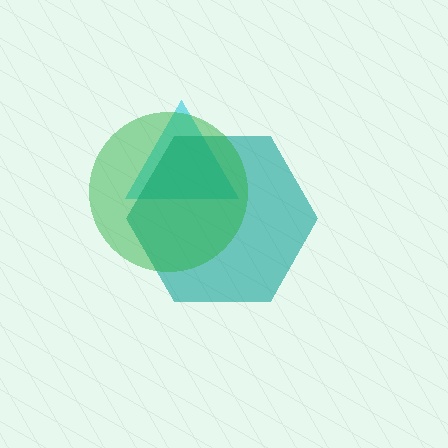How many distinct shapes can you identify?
There are 3 distinct shapes: a cyan triangle, a teal hexagon, a green circle.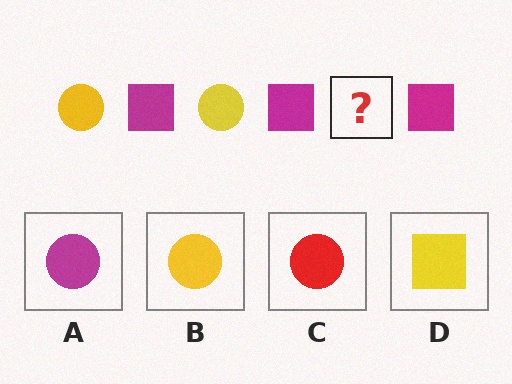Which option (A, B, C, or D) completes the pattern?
B.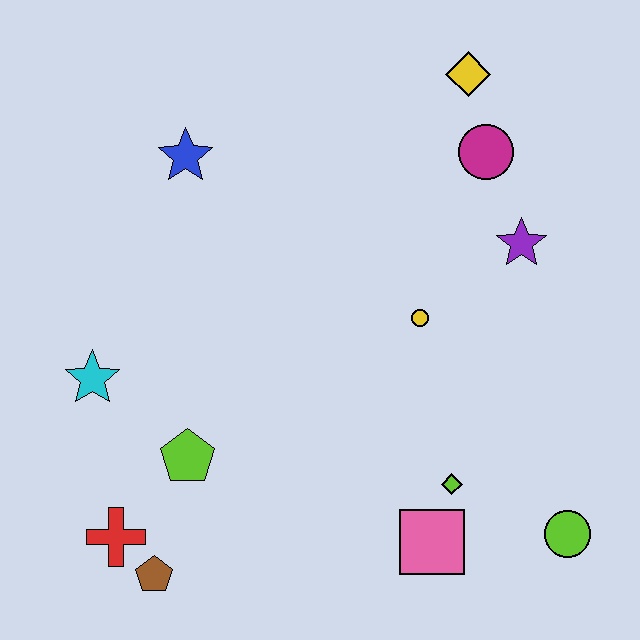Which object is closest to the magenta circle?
The yellow diamond is closest to the magenta circle.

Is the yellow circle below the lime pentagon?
No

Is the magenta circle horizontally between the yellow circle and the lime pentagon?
No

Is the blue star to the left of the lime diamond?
Yes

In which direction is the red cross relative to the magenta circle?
The red cross is below the magenta circle.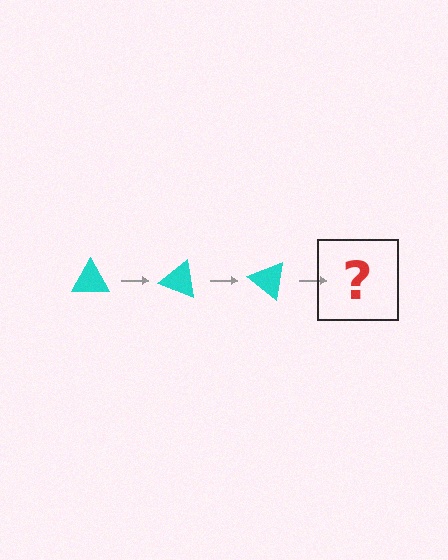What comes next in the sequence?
The next element should be a cyan triangle rotated 60 degrees.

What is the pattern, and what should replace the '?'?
The pattern is that the triangle rotates 20 degrees each step. The '?' should be a cyan triangle rotated 60 degrees.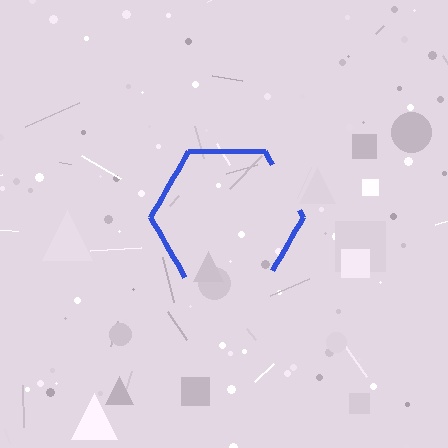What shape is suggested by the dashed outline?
The dashed outline suggests a hexagon.